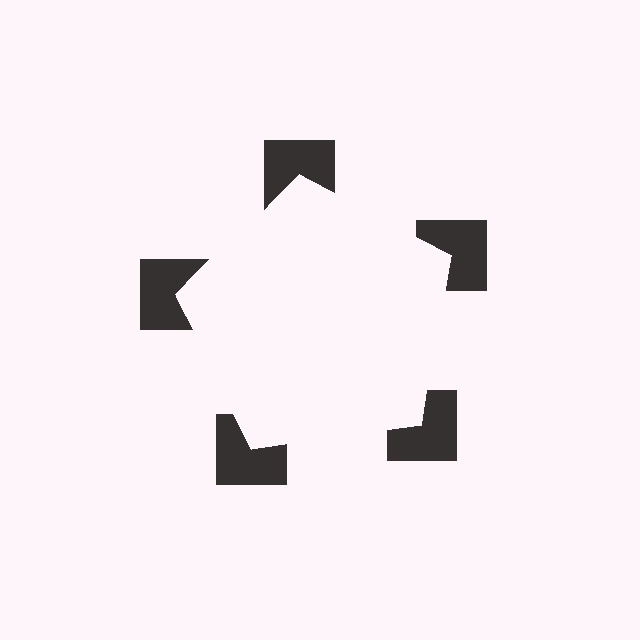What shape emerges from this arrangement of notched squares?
An illusory pentagon — its edges are inferred from the aligned wedge cuts in the notched squares, not physically drawn.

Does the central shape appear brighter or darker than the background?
It typically appears slightly brighter than the background, even though no actual brightness change is drawn.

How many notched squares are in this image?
There are 5 — one at each vertex of the illusory pentagon.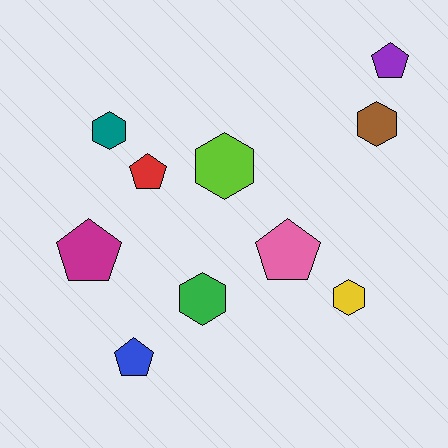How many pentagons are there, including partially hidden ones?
There are 5 pentagons.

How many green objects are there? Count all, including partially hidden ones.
There is 1 green object.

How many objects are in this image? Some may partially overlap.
There are 10 objects.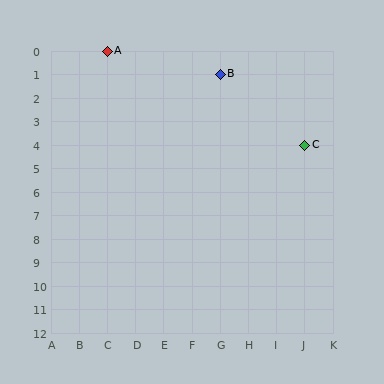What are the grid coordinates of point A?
Point A is at grid coordinates (C, 0).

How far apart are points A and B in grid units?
Points A and B are 4 columns and 1 row apart (about 4.1 grid units diagonally).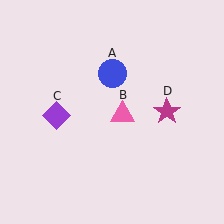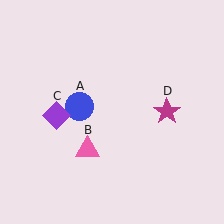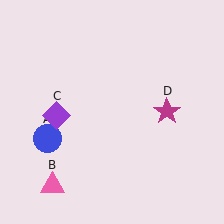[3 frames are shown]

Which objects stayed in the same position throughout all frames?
Purple diamond (object C) and magenta star (object D) remained stationary.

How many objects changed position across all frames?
2 objects changed position: blue circle (object A), pink triangle (object B).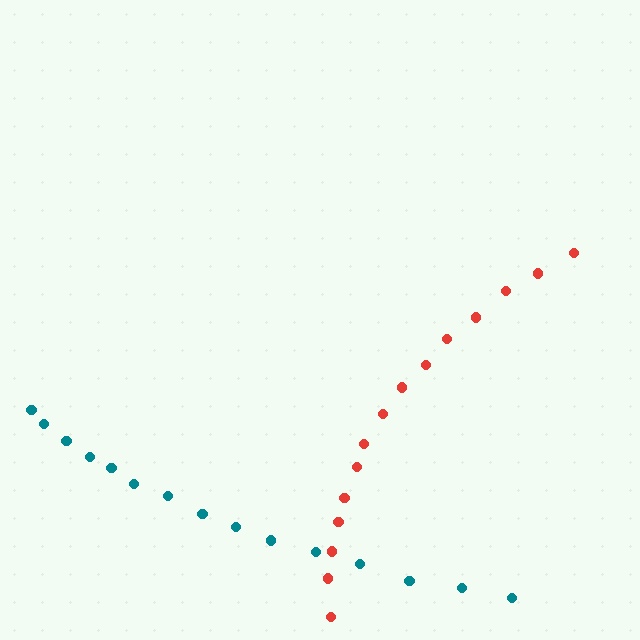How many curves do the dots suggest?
There are 2 distinct paths.